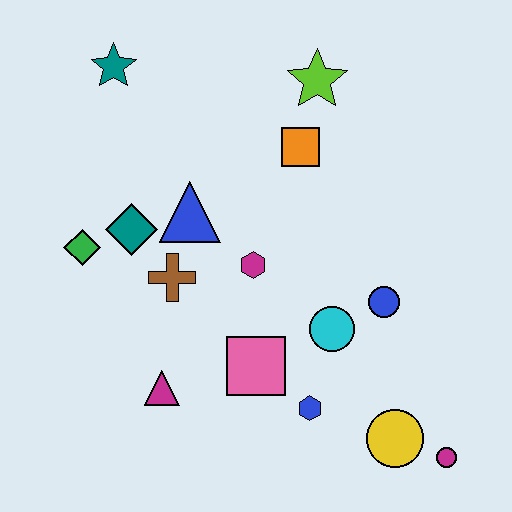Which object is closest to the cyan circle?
The blue circle is closest to the cyan circle.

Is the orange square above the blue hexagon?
Yes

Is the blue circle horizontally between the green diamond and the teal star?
No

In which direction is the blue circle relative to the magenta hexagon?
The blue circle is to the right of the magenta hexagon.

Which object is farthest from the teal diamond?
The magenta circle is farthest from the teal diamond.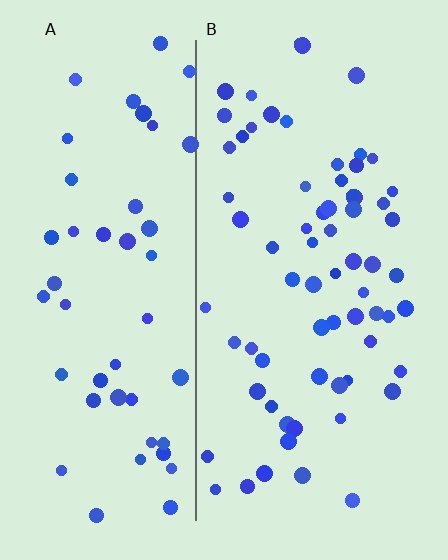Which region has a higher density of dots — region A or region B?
B (the right).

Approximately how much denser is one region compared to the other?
Approximately 1.4× — region B over region A.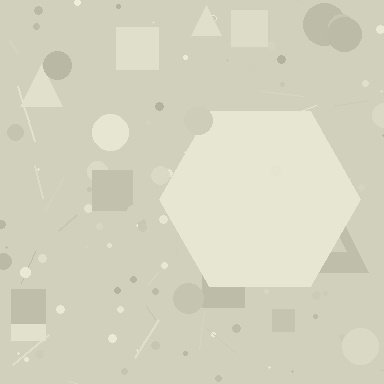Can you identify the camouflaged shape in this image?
The camouflaged shape is a hexagon.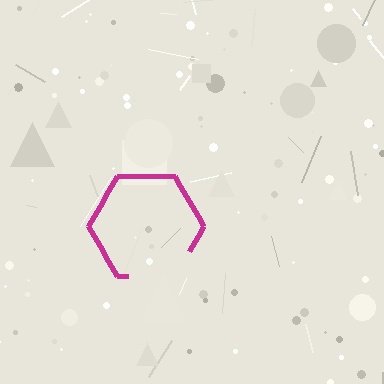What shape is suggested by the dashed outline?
The dashed outline suggests a hexagon.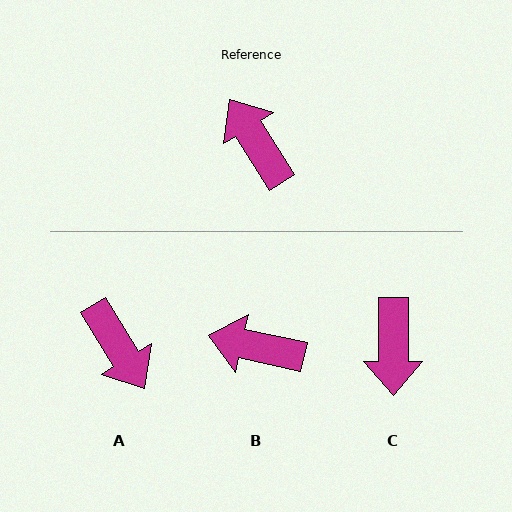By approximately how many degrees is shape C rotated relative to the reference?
Approximately 147 degrees counter-clockwise.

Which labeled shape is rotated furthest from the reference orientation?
A, about 179 degrees away.